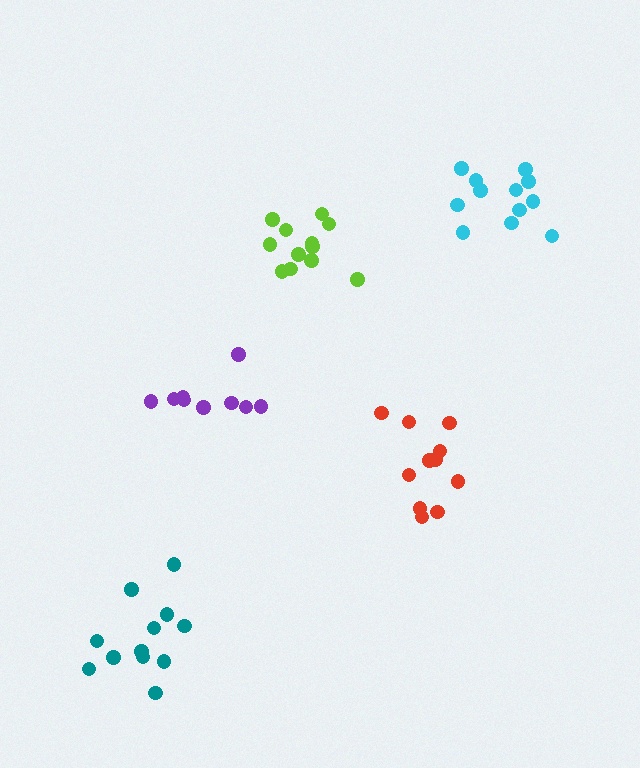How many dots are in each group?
Group 1: 11 dots, Group 2: 12 dots, Group 3: 12 dots, Group 4: 12 dots, Group 5: 9 dots (56 total).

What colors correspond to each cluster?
The clusters are colored: red, lime, cyan, teal, purple.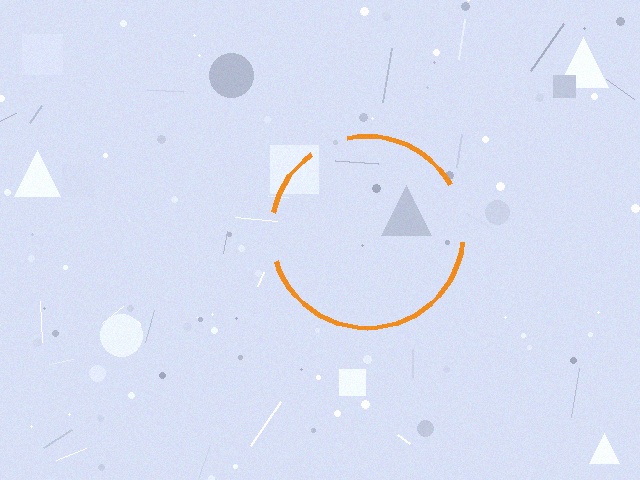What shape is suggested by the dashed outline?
The dashed outline suggests a circle.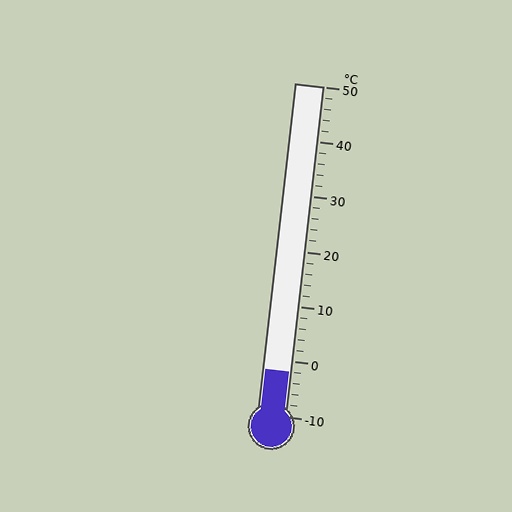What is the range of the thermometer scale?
The thermometer scale ranges from -10°C to 50°C.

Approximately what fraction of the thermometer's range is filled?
The thermometer is filled to approximately 15% of its range.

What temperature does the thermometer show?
The thermometer shows approximately -2°C.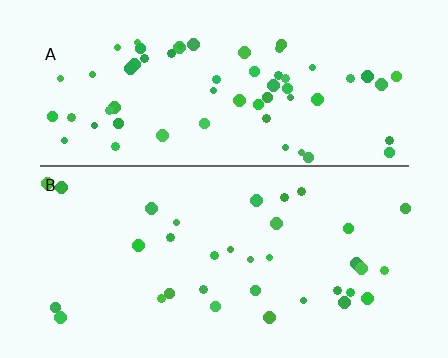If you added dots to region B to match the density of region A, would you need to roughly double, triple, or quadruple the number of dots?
Approximately double.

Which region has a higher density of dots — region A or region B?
A (the top).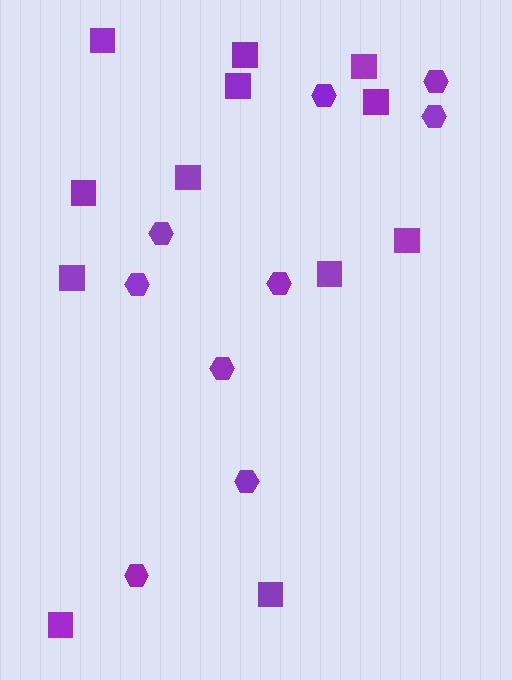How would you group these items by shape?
There are 2 groups: one group of hexagons (9) and one group of squares (12).